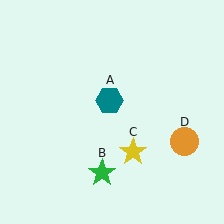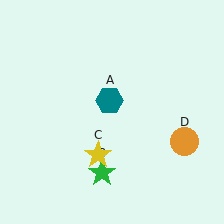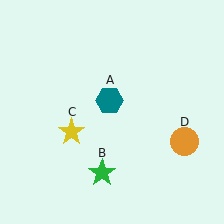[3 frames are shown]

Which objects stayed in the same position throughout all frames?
Teal hexagon (object A) and green star (object B) and orange circle (object D) remained stationary.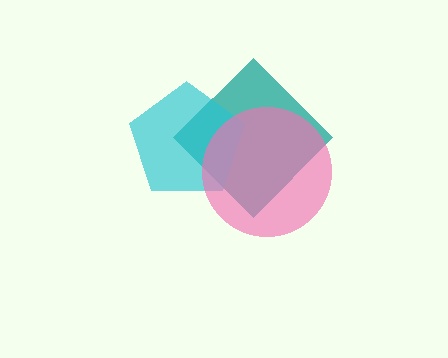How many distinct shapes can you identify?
There are 3 distinct shapes: a teal diamond, a cyan pentagon, a pink circle.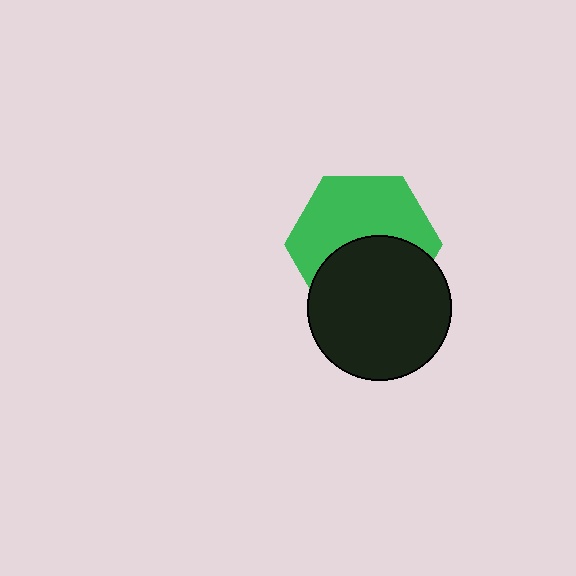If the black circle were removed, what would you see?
You would see the complete green hexagon.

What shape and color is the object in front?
The object in front is a black circle.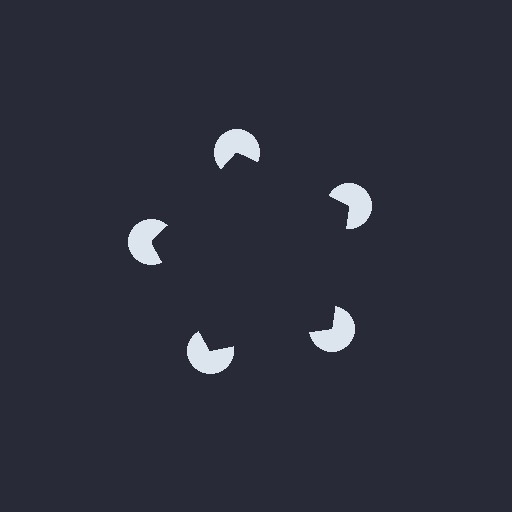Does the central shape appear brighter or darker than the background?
It typically appears slightly darker than the background, even though no actual brightness change is drawn.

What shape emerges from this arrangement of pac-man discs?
An illusory pentagon — its edges are inferred from the aligned wedge cuts in the pac-man discs, not physically drawn.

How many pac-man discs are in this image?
There are 5 — one at each vertex of the illusory pentagon.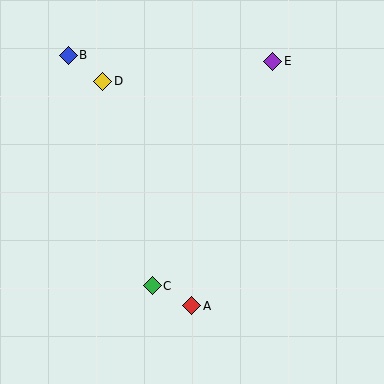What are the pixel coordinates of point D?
Point D is at (103, 81).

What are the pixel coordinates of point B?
Point B is at (68, 55).